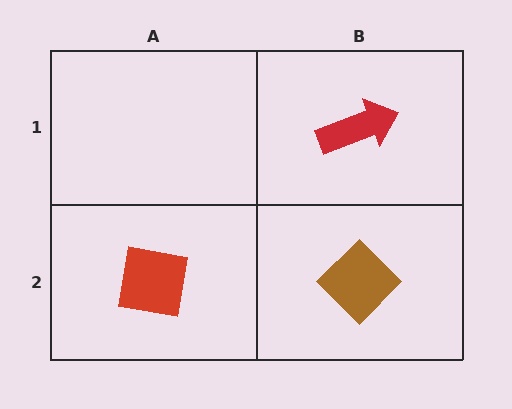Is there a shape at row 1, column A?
No, that cell is empty.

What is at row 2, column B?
A brown diamond.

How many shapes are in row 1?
1 shape.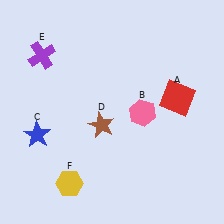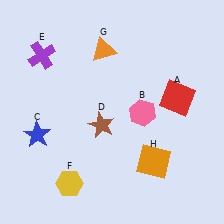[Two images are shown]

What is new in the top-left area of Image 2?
An orange triangle (G) was added in the top-left area of Image 2.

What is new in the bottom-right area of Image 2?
An orange square (H) was added in the bottom-right area of Image 2.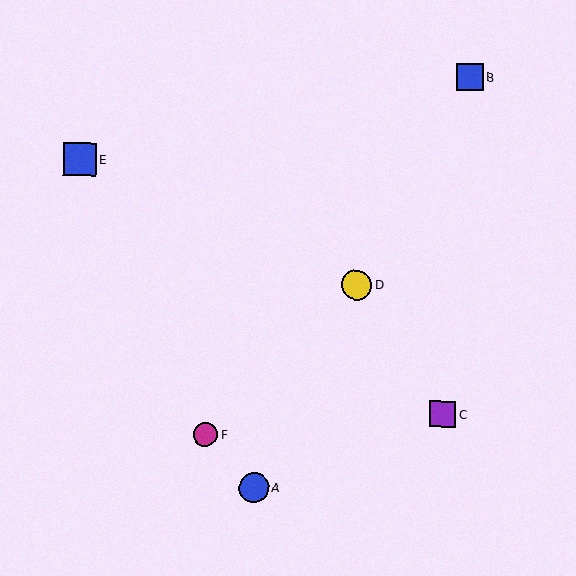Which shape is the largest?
The blue square (labeled E) is the largest.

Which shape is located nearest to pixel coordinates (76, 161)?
The blue square (labeled E) at (80, 160) is nearest to that location.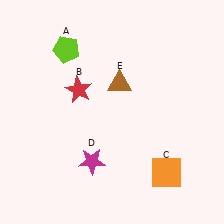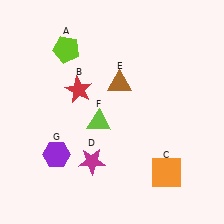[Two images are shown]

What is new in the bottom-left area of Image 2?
A purple hexagon (G) was added in the bottom-left area of Image 2.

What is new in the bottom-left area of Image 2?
A lime triangle (F) was added in the bottom-left area of Image 2.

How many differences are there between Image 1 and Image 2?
There are 2 differences between the two images.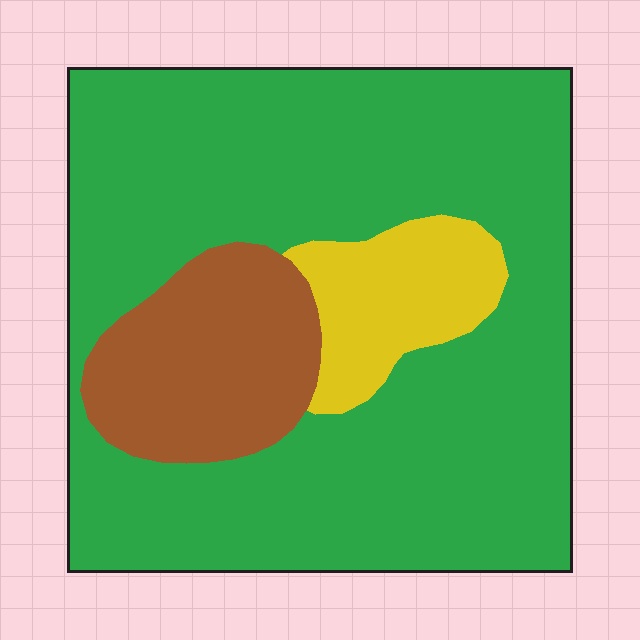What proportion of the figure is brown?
Brown covers around 15% of the figure.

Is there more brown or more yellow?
Brown.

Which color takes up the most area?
Green, at roughly 75%.